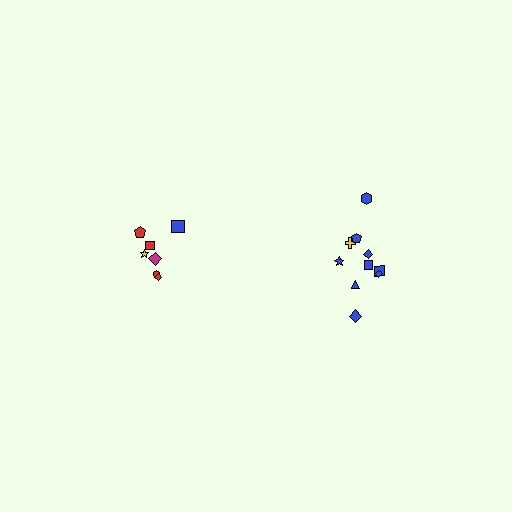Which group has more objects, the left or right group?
The right group.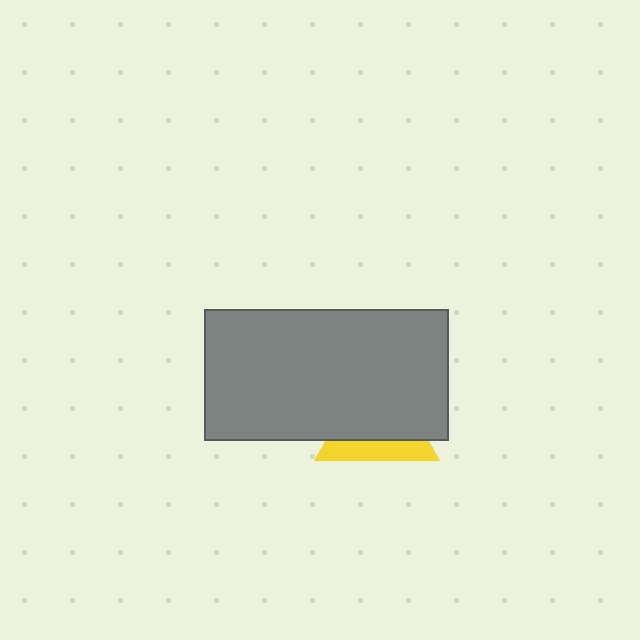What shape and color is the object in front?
The object in front is a gray rectangle.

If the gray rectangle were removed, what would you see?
You would see the complete yellow triangle.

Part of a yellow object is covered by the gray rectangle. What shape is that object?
It is a triangle.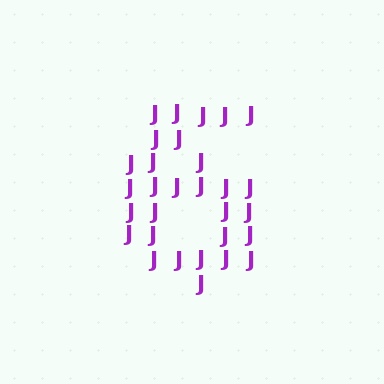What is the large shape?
The large shape is the digit 6.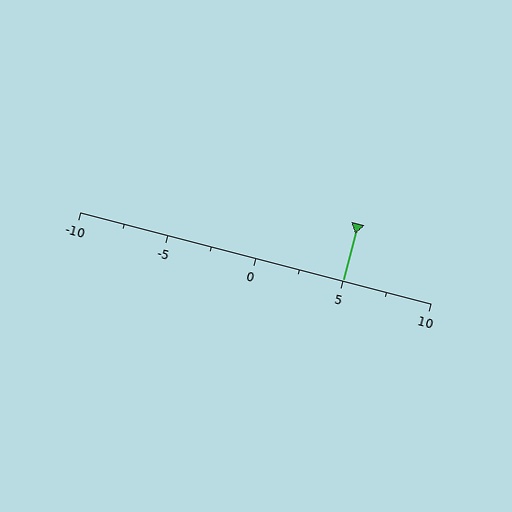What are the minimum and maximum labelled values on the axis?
The axis runs from -10 to 10.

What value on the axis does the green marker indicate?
The marker indicates approximately 5.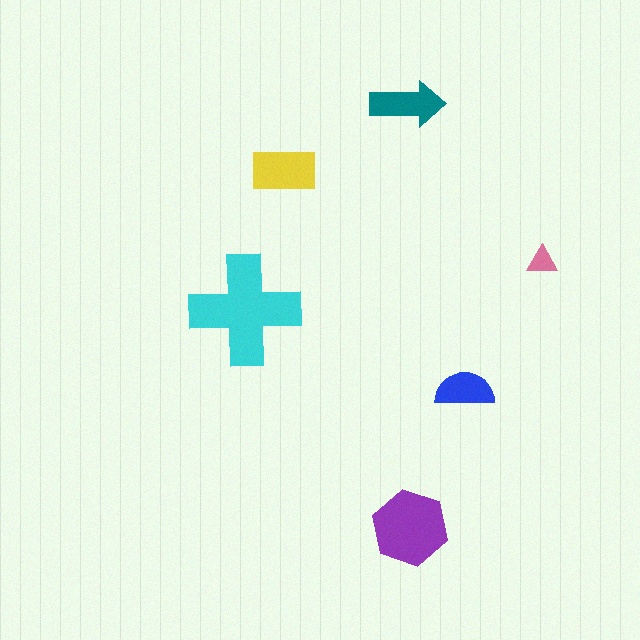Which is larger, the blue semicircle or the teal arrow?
The teal arrow.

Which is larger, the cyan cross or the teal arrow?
The cyan cross.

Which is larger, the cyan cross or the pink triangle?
The cyan cross.